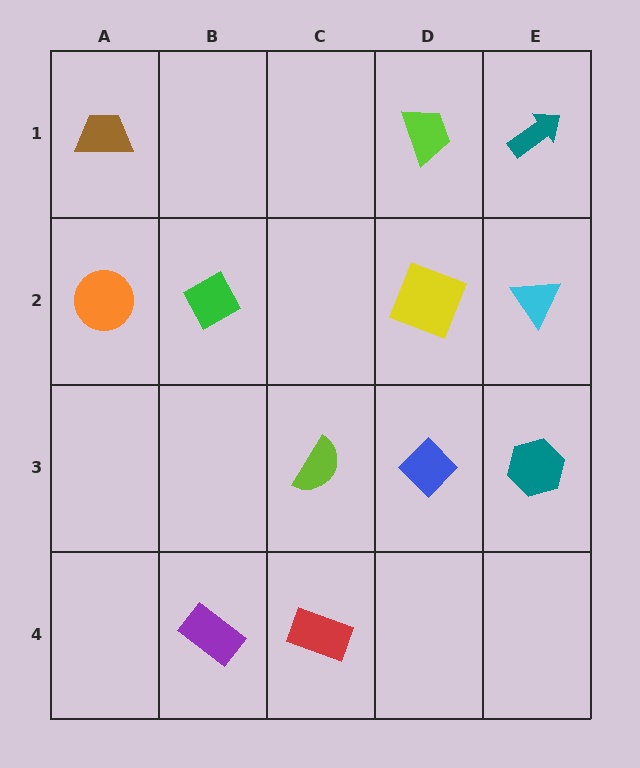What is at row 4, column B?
A purple rectangle.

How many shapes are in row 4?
2 shapes.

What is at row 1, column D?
A lime trapezoid.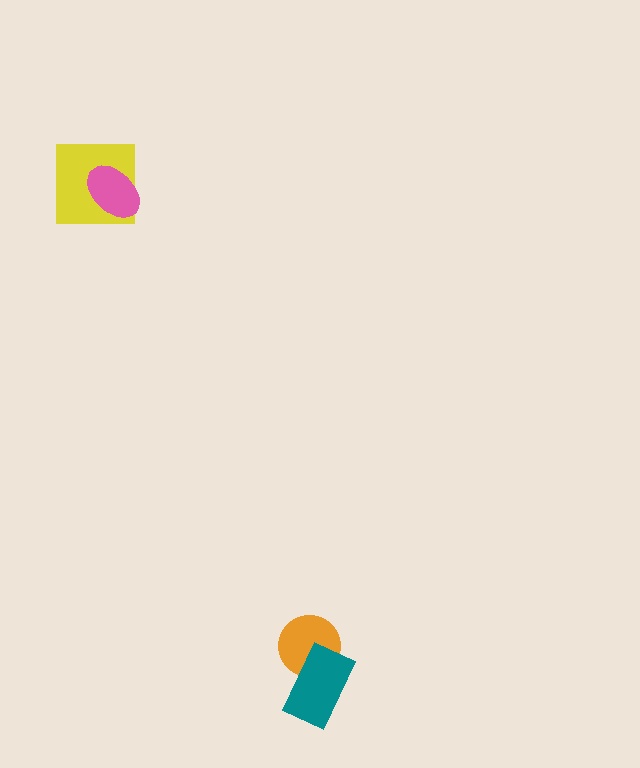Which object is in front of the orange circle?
The teal rectangle is in front of the orange circle.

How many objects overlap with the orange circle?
1 object overlaps with the orange circle.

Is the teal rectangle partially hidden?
No, no other shape covers it.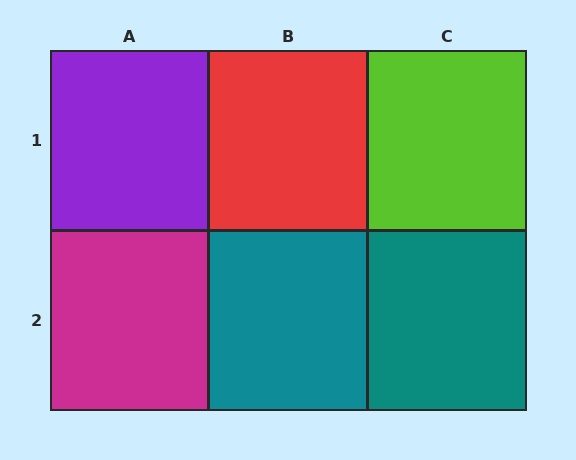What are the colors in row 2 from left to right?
Magenta, teal, teal.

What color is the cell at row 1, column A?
Purple.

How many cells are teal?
2 cells are teal.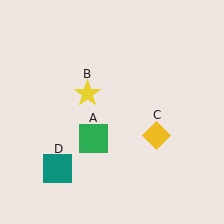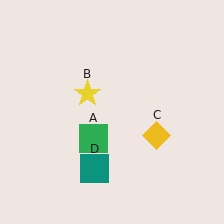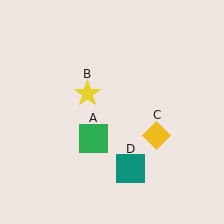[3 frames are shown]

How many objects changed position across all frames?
1 object changed position: teal square (object D).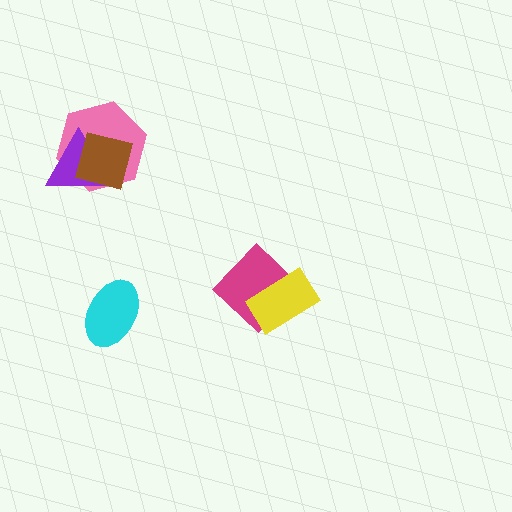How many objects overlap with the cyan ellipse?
0 objects overlap with the cyan ellipse.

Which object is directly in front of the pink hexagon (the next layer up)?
The purple triangle is directly in front of the pink hexagon.